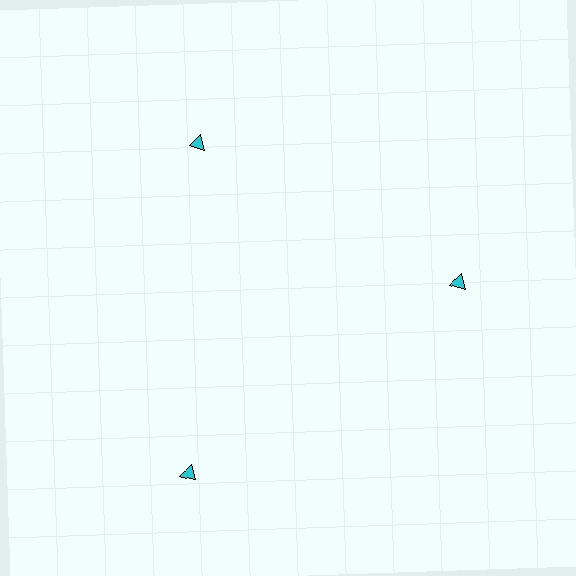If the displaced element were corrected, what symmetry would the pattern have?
It would have 3-fold rotational symmetry — the pattern would map onto itself every 120 degrees.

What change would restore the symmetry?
The symmetry would be restored by moving it inward, back onto the ring so that all 3 triangles sit at equal angles and equal distance from the center.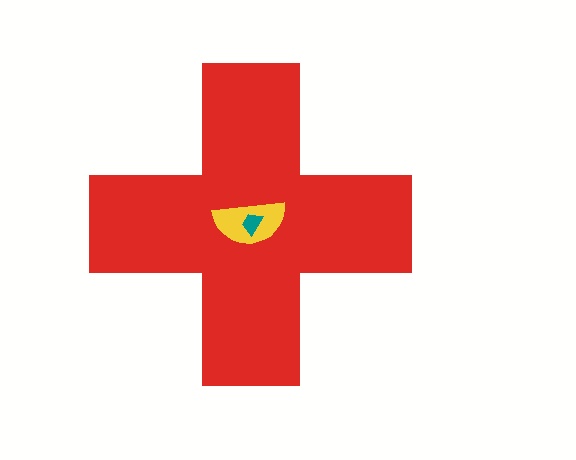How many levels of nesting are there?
3.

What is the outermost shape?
The red cross.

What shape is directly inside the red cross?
The yellow semicircle.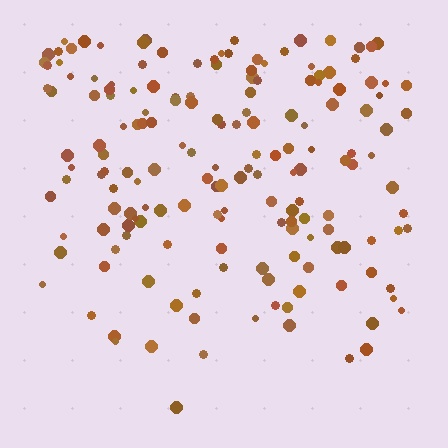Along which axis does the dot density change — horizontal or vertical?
Vertical.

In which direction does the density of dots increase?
From bottom to top, with the top side densest.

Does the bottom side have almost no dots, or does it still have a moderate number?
Still a moderate number, just noticeably fewer than the top.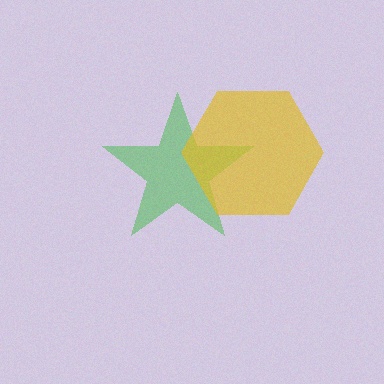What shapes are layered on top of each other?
The layered shapes are: a green star, a yellow hexagon.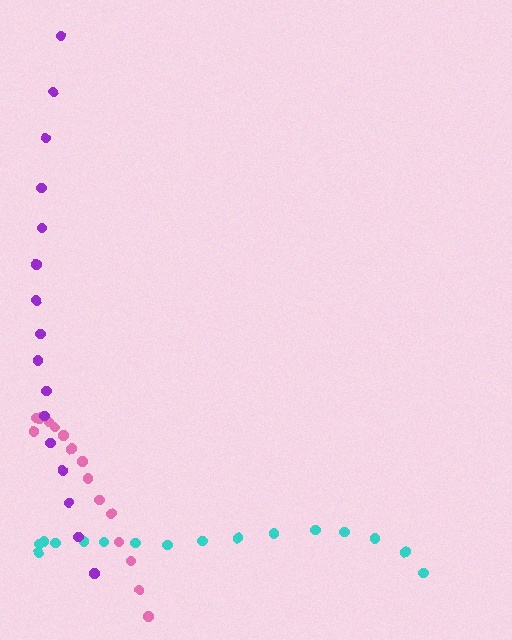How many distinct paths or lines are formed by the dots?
There are 3 distinct paths.